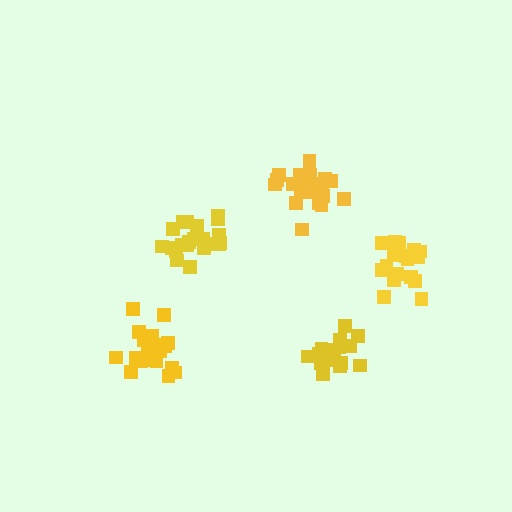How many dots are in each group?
Group 1: 21 dots, Group 2: 21 dots, Group 3: 17 dots, Group 4: 21 dots, Group 5: 20 dots (100 total).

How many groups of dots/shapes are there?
There are 5 groups.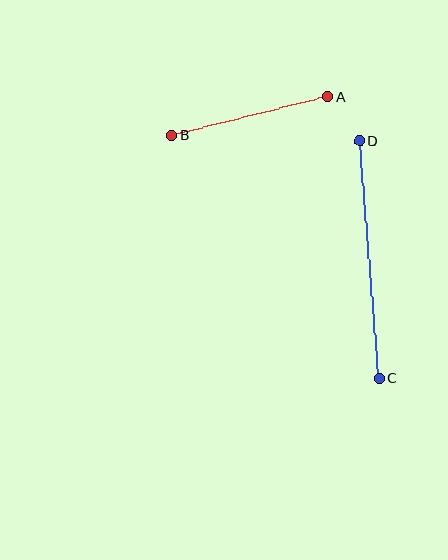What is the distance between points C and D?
The distance is approximately 238 pixels.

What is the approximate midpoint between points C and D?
The midpoint is at approximately (369, 260) pixels.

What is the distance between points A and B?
The distance is approximately 161 pixels.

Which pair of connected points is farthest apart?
Points C and D are farthest apart.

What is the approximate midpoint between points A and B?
The midpoint is at approximately (250, 116) pixels.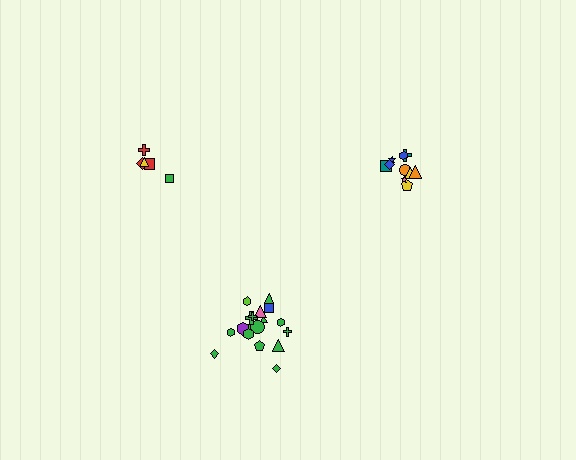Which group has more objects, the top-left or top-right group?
The top-right group.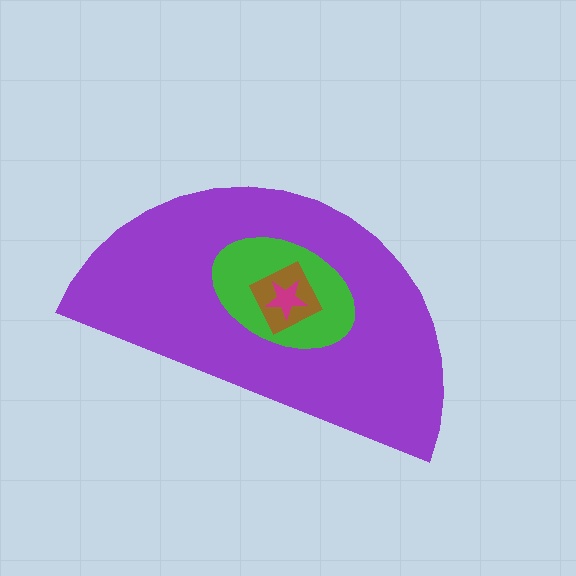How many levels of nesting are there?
4.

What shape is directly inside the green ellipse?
The brown square.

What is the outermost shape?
The purple semicircle.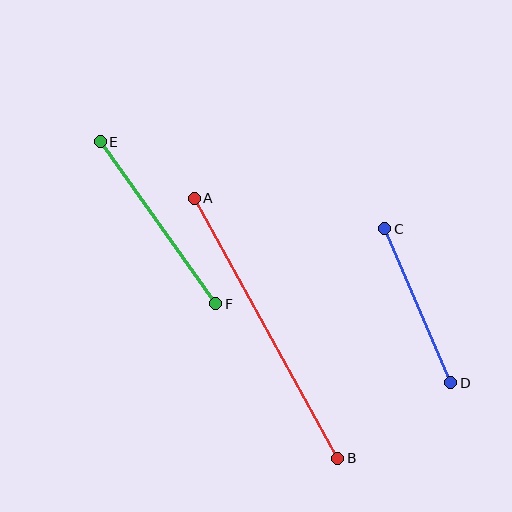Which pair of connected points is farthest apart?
Points A and B are farthest apart.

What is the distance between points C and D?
The distance is approximately 167 pixels.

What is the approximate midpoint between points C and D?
The midpoint is at approximately (418, 306) pixels.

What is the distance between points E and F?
The distance is approximately 199 pixels.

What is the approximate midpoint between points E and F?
The midpoint is at approximately (158, 223) pixels.